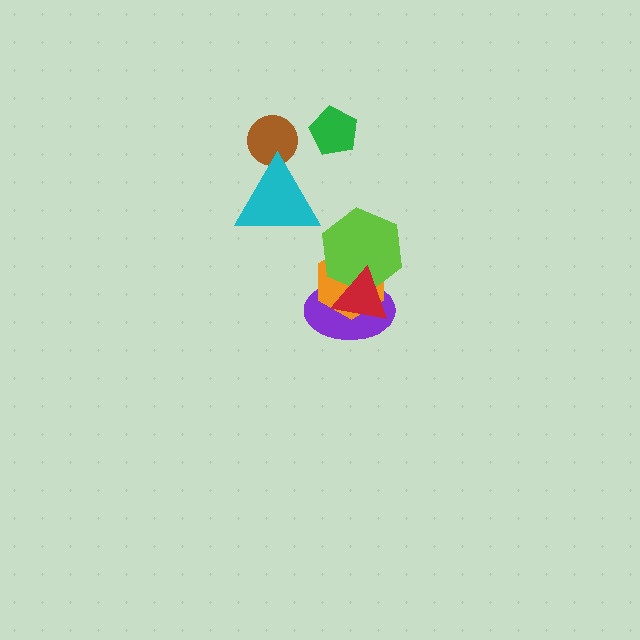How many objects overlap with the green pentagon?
0 objects overlap with the green pentagon.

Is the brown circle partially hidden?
Yes, it is partially covered by another shape.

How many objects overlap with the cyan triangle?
1 object overlaps with the cyan triangle.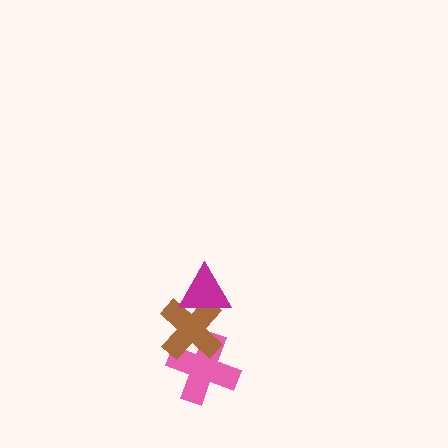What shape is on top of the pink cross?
The brown cross is on top of the pink cross.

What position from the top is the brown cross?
The brown cross is 2nd from the top.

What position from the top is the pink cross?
The pink cross is 3rd from the top.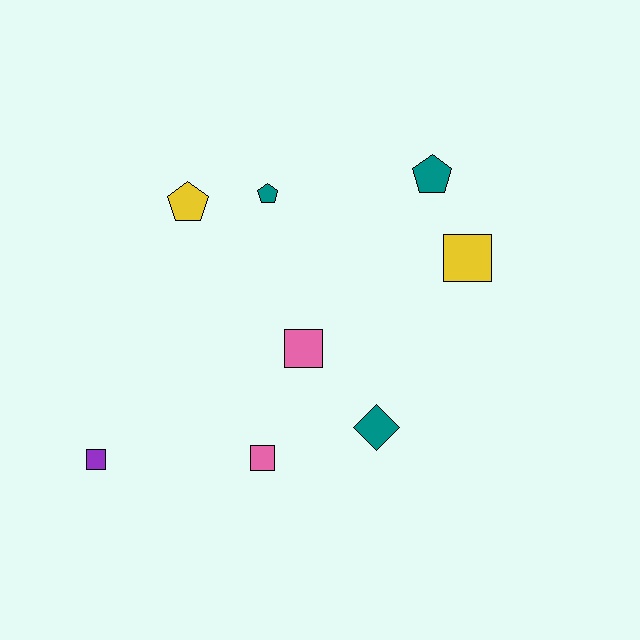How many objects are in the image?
There are 8 objects.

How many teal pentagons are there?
There are 2 teal pentagons.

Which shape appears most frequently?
Square, with 4 objects.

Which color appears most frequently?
Teal, with 3 objects.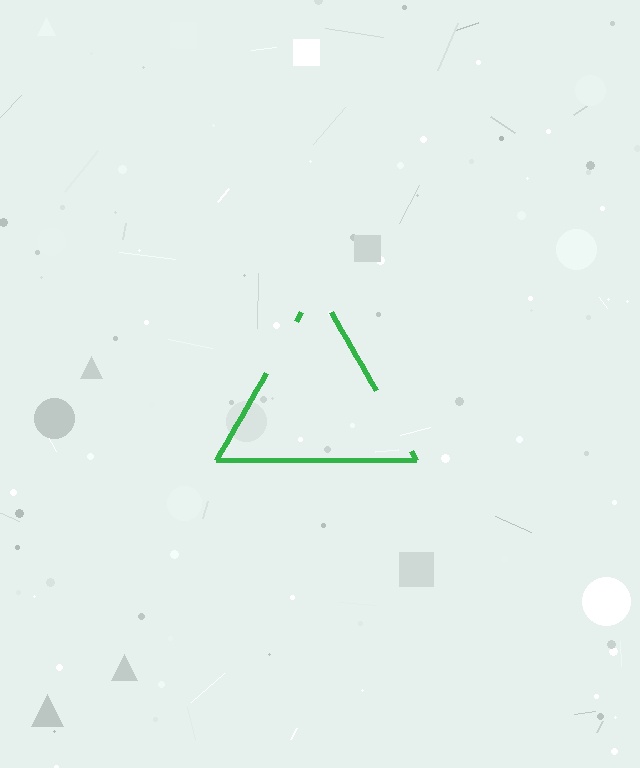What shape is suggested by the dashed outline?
The dashed outline suggests a triangle.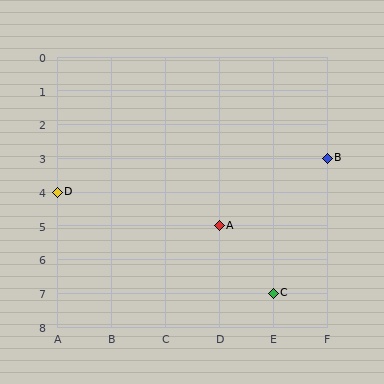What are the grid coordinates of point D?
Point D is at grid coordinates (A, 4).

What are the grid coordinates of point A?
Point A is at grid coordinates (D, 5).